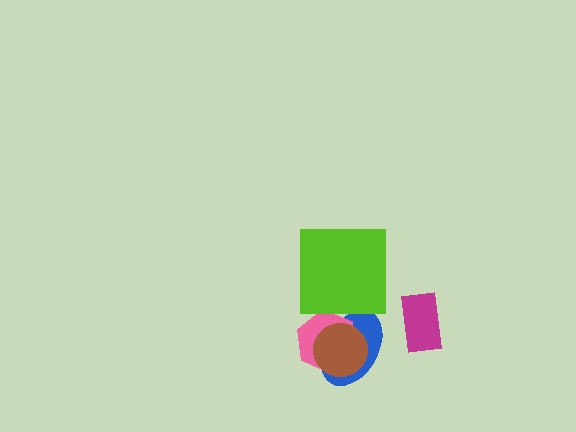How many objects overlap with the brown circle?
2 objects overlap with the brown circle.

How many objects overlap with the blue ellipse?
2 objects overlap with the blue ellipse.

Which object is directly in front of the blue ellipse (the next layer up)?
The pink hexagon is directly in front of the blue ellipse.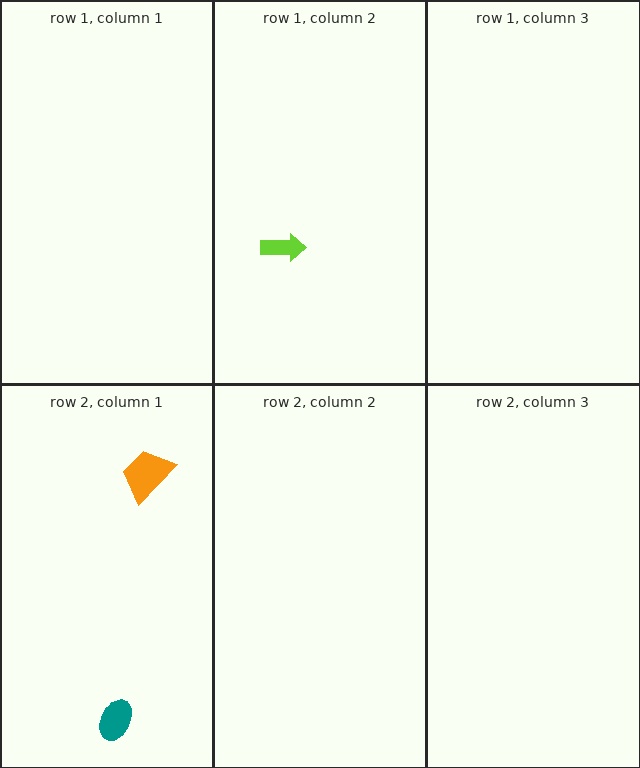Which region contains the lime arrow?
The row 1, column 2 region.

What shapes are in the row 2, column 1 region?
The orange trapezoid, the teal ellipse.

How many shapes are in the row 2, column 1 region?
2.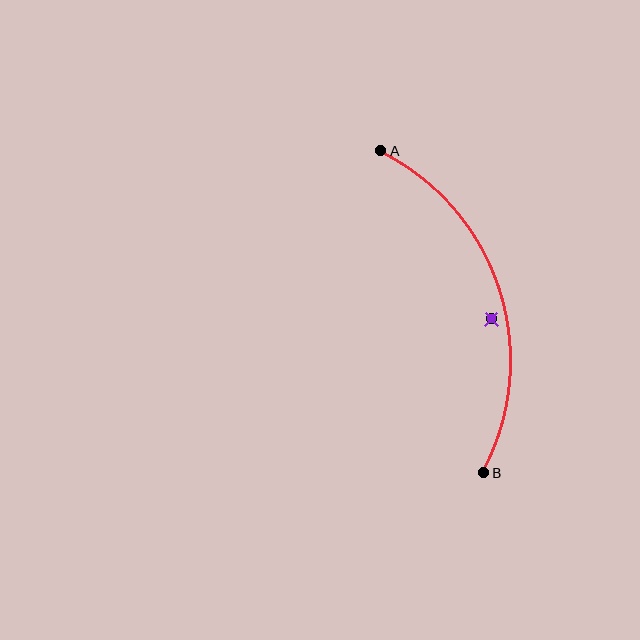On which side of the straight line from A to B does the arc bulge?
The arc bulges to the right of the straight line connecting A and B.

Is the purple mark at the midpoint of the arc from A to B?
No — the purple mark does not lie on the arc at all. It sits slightly inside the curve.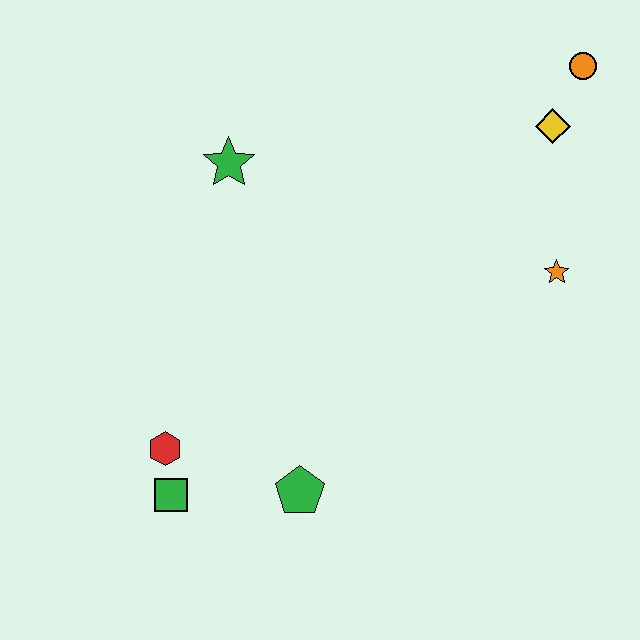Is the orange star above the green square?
Yes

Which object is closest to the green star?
The red hexagon is closest to the green star.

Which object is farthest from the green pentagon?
The orange circle is farthest from the green pentagon.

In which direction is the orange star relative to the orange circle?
The orange star is below the orange circle.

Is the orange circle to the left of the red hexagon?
No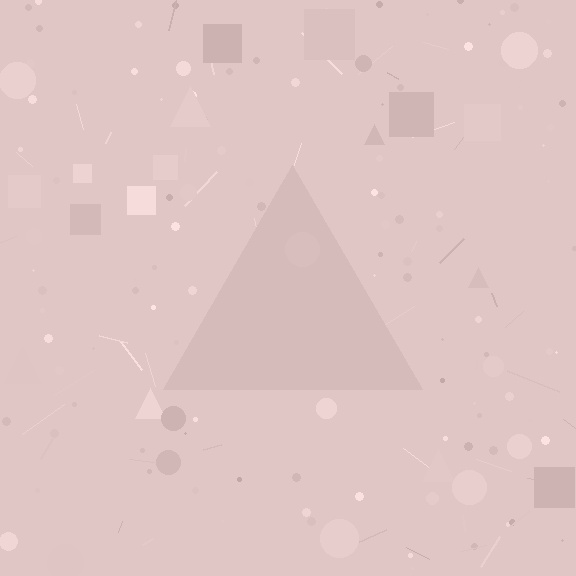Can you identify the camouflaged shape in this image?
The camouflaged shape is a triangle.